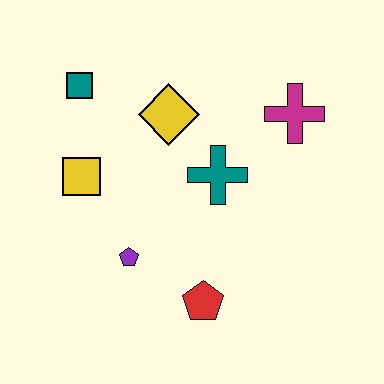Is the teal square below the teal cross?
No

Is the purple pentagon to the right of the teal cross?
No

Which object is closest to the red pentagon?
The purple pentagon is closest to the red pentagon.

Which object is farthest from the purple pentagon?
The magenta cross is farthest from the purple pentagon.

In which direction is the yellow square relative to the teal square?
The yellow square is below the teal square.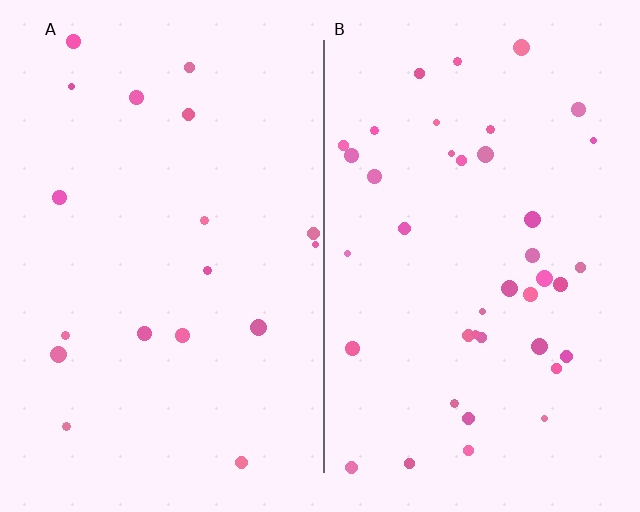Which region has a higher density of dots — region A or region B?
B (the right).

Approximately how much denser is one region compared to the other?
Approximately 2.2× — region B over region A.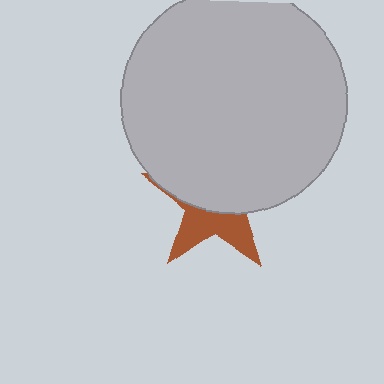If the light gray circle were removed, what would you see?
You would see the complete brown star.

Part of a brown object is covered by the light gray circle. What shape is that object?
It is a star.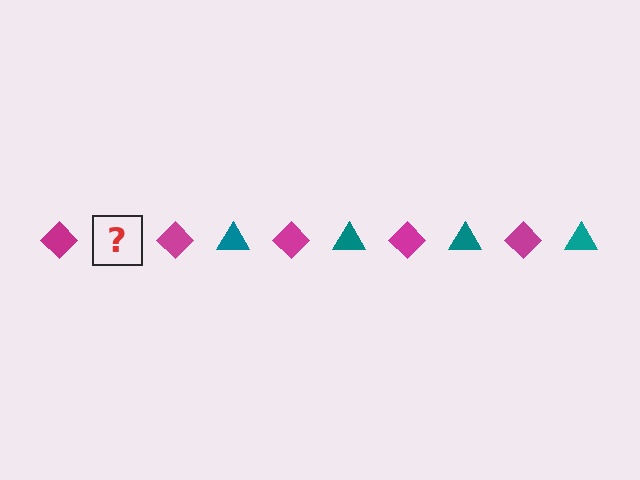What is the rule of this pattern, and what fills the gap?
The rule is that the pattern alternates between magenta diamond and teal triangle. The gap should be filled with a teal triangle.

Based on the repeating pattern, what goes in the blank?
The blank should be a teal triangle.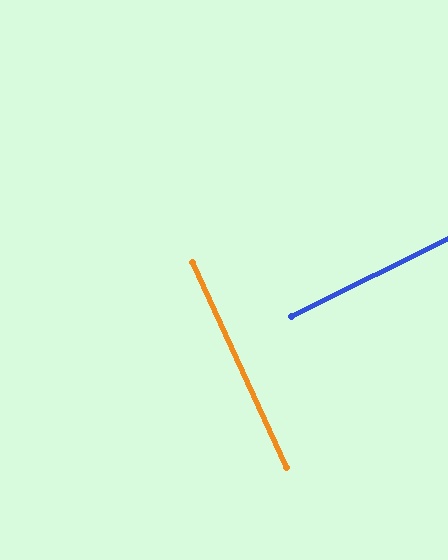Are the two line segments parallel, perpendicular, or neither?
Perpendicular — they meet at approximately 88°.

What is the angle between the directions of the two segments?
Approximately 88 degrees.